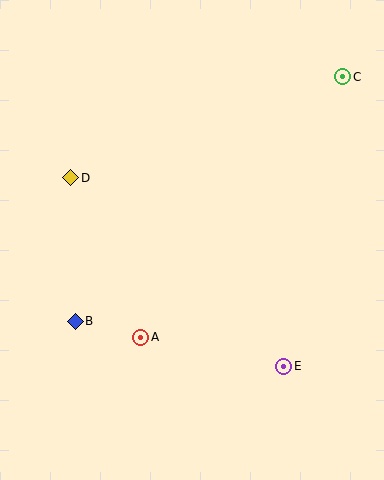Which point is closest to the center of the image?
Point A at (141, 337) is closest to the center.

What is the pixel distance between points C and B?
The distance between C and B is 362 pixels.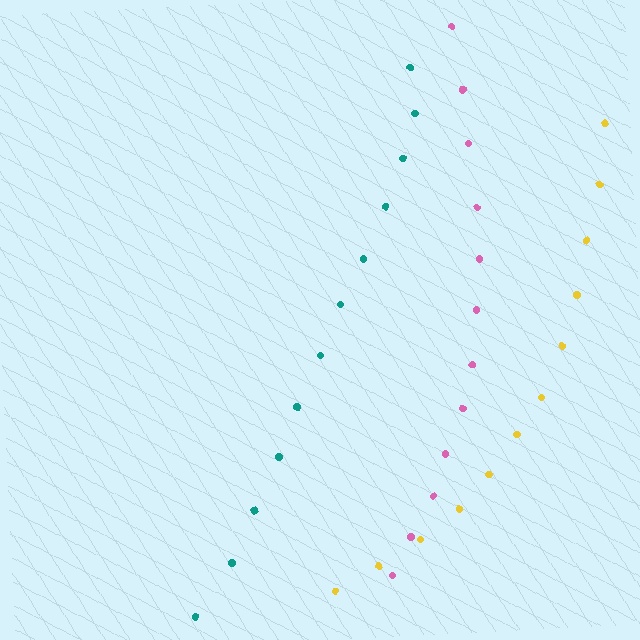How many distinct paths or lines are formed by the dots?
There are 3 distinct paths.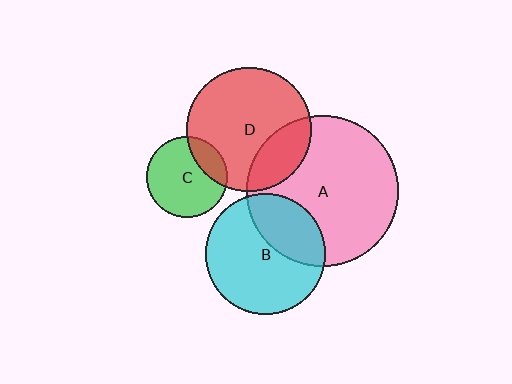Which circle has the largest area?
Circle A (pink).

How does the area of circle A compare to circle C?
Approximately 3.5 times.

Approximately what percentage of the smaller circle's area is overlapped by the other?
Approximately 20%.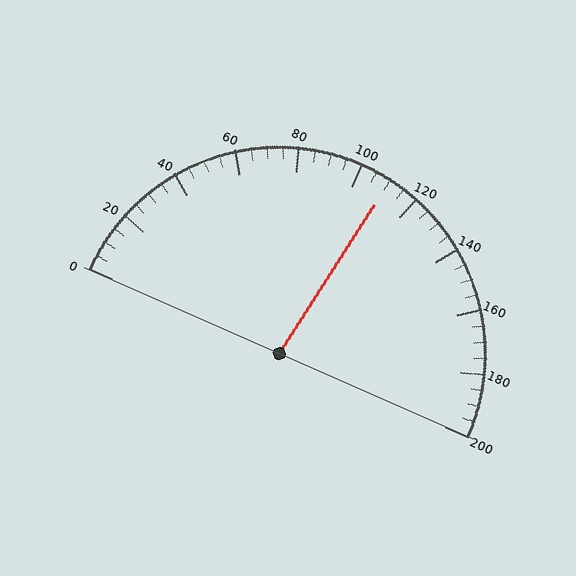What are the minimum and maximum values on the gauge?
The gauge ranges from 0 to 200.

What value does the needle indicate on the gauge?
The needle indicates approximately 110.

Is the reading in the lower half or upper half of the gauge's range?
The reading is in the upper half of the range (0 to 200).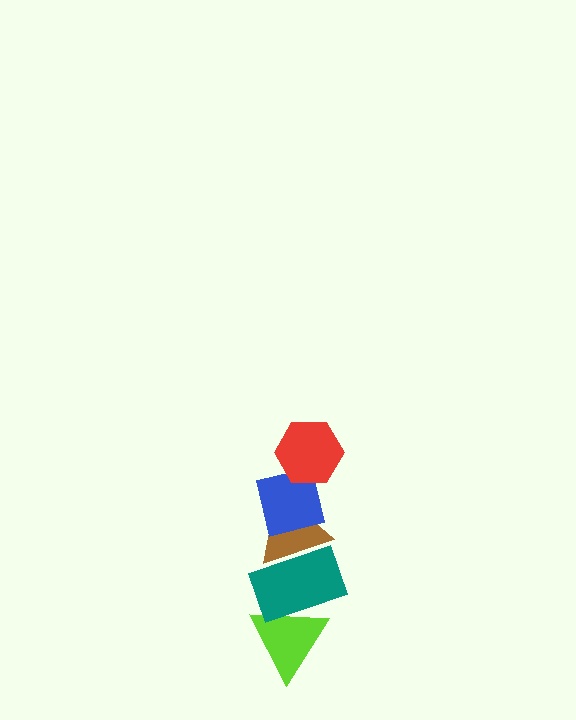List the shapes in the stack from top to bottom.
From top to bottom: the red hexagon, the blue square, the brown triangle, the teal rectangle, the lime triangle.